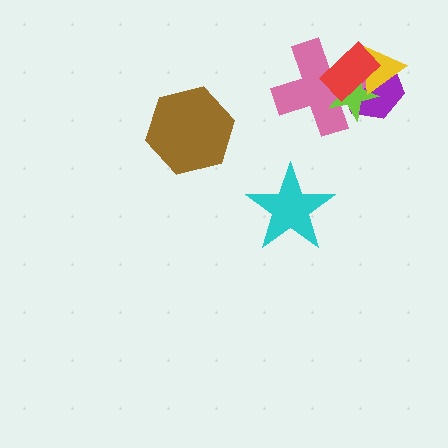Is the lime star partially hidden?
Yes, it is partially covered by another shape.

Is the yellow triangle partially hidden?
Yes, it is partially covered by another shape.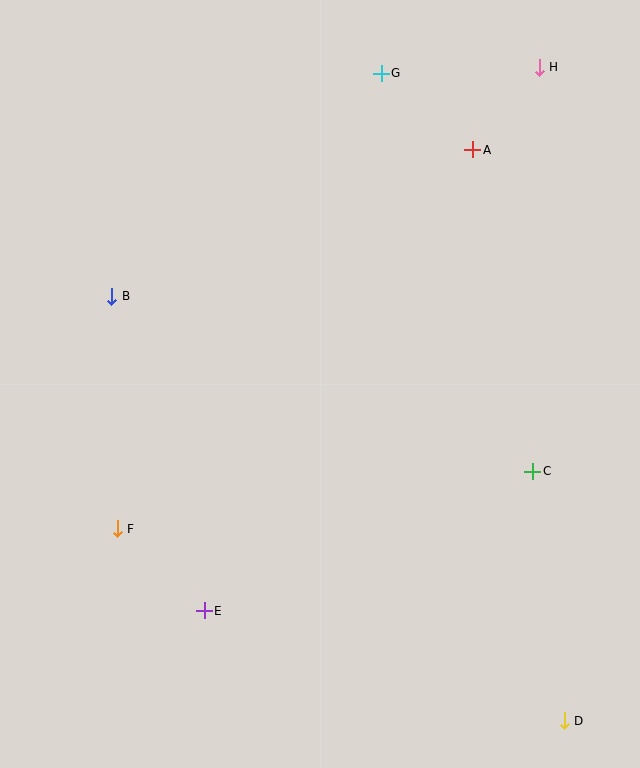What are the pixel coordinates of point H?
Point H is at (539, 67).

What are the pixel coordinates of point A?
Point A is at (473, 150).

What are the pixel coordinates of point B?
Point B is at (112, 296).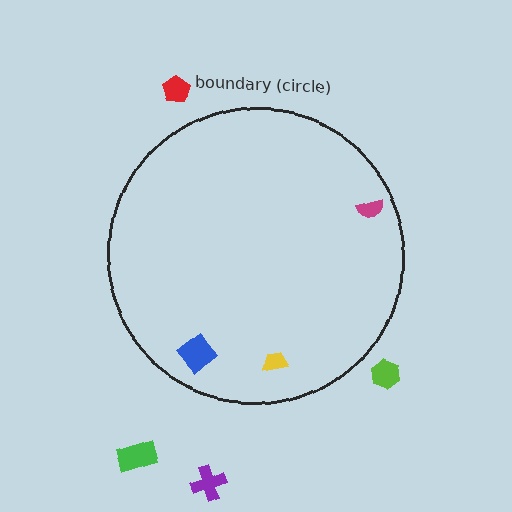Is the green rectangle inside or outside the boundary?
Outside.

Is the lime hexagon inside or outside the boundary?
Outside.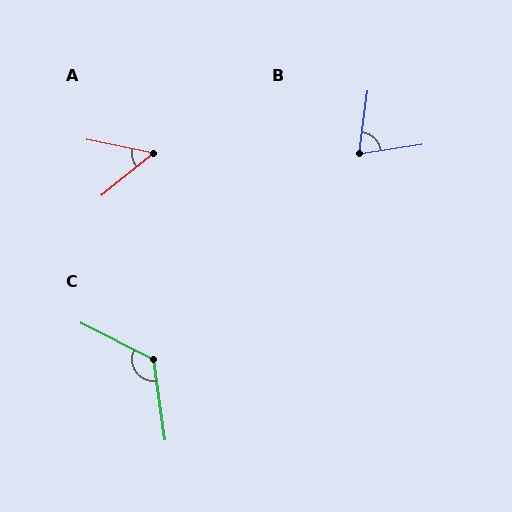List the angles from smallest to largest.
A (51°), B (74°), C (125°).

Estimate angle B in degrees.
Approximately 74 degrees.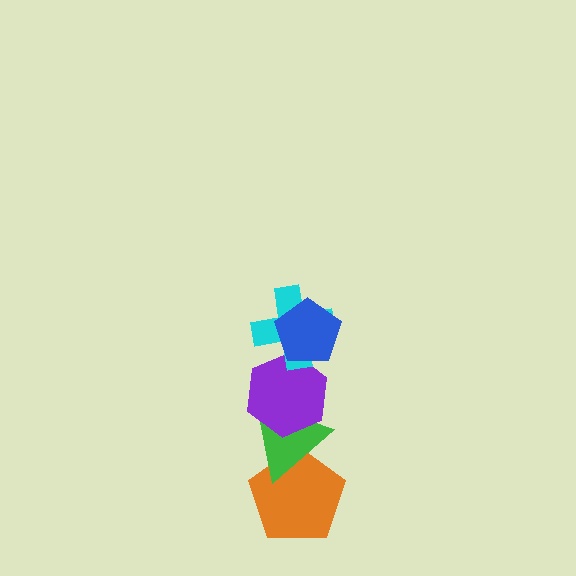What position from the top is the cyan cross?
The cyan cross is 2nd from the top.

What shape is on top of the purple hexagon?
The cyan cross is on top of the purple hexagon.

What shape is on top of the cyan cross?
The blue pentagon is on top of the cyan cross.